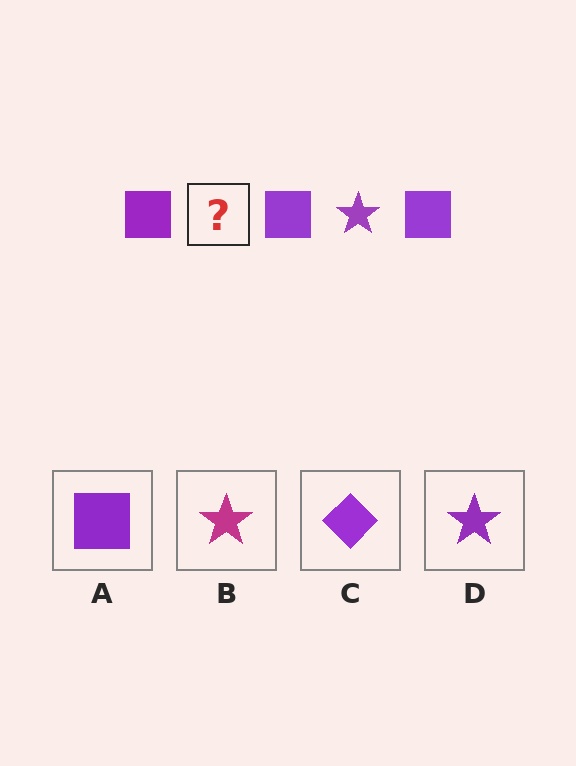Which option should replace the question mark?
Option D.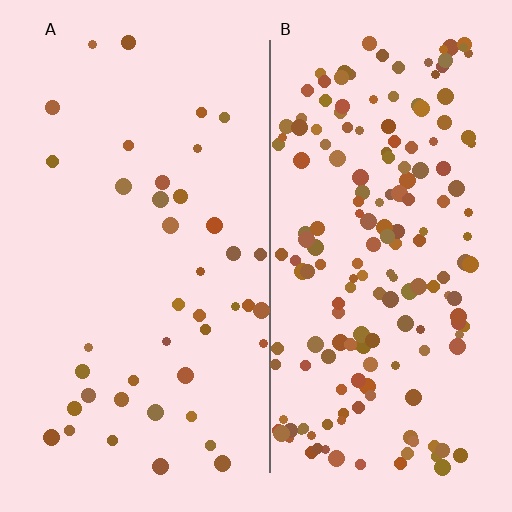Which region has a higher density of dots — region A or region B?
B (the right).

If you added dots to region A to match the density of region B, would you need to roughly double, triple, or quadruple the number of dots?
Approximately quadruple.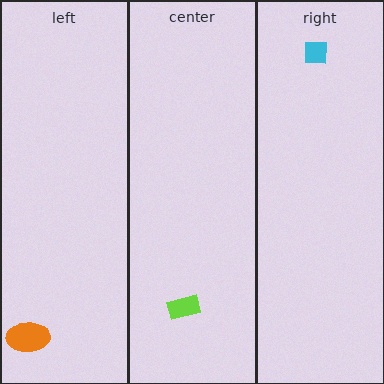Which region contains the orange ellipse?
The left region.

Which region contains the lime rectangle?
The center region.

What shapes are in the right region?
The cyan square.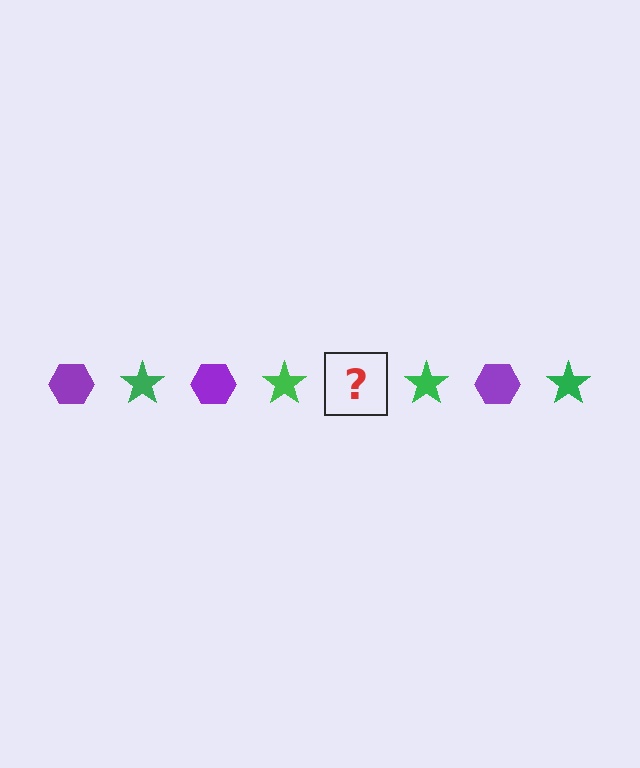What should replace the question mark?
The question mark should be replaced with a purple hexagon.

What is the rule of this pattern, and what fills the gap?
The rule is that the pattern alternates between purple hexagon and green star. The gap should be filled with a purple hexagon.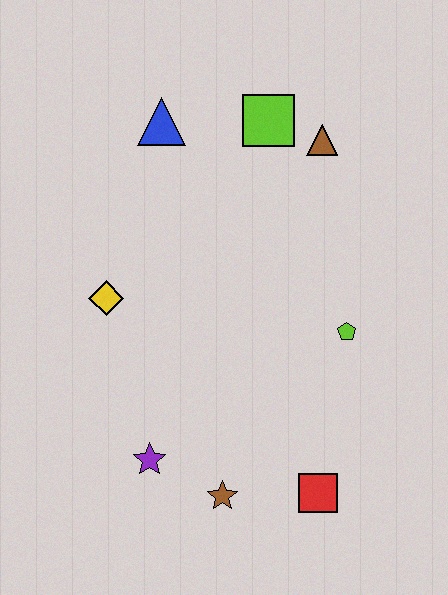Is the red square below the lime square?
Yes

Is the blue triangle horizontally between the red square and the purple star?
Yes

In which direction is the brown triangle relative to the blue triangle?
The brown triangle is to the right of the blue triangle.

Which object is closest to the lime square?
The brown triangle is closest to the lime square.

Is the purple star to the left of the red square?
Yes